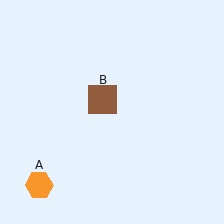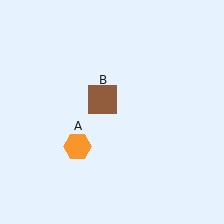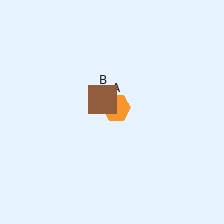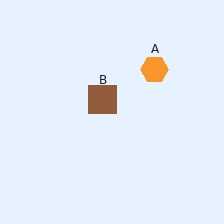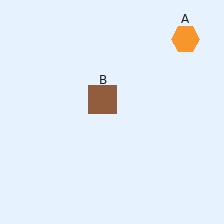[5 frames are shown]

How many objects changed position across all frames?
1 object changed position: orange hexagon (object A).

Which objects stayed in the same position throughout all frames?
Brown square (object B) remained stationary.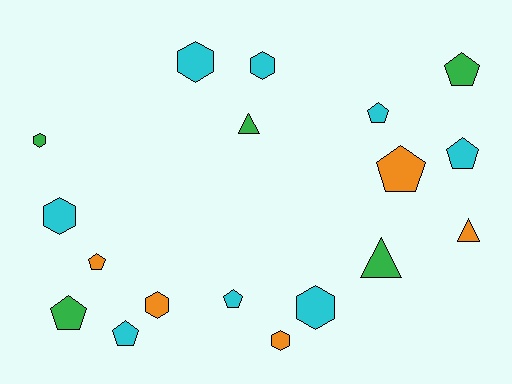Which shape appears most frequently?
Pentagon, with 8 objects.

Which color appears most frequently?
Cyan, with 8 objects.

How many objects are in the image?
There are 18 objects.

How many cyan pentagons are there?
There are 4 cyan pentagons.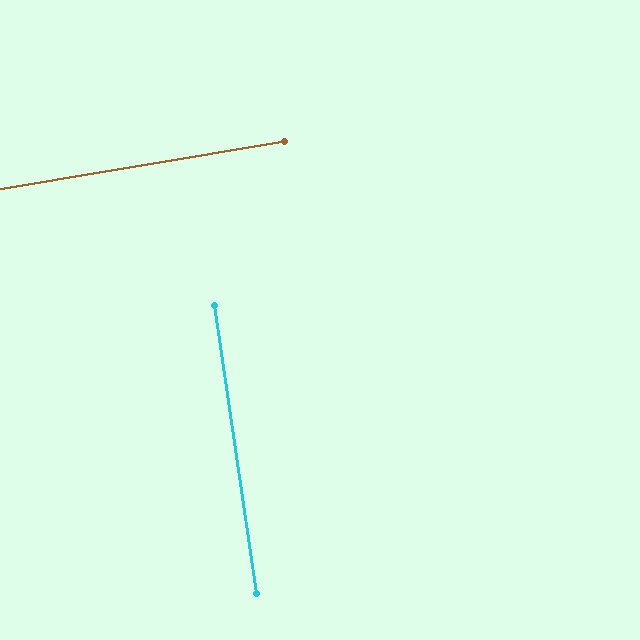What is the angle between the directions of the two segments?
Approximately 89 degrees.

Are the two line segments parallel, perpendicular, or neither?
Perpendicular — they meet at approximately 89°.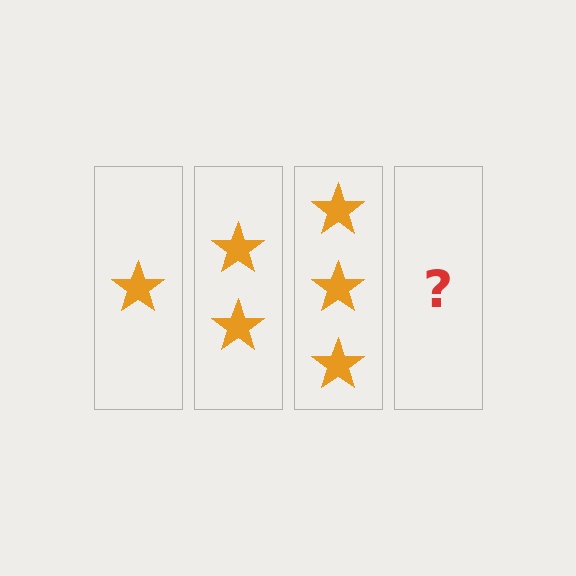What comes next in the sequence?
The next element should be 4 stars.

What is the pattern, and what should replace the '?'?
The pattern is that each step adds one more star. The '?' should be 4 stars.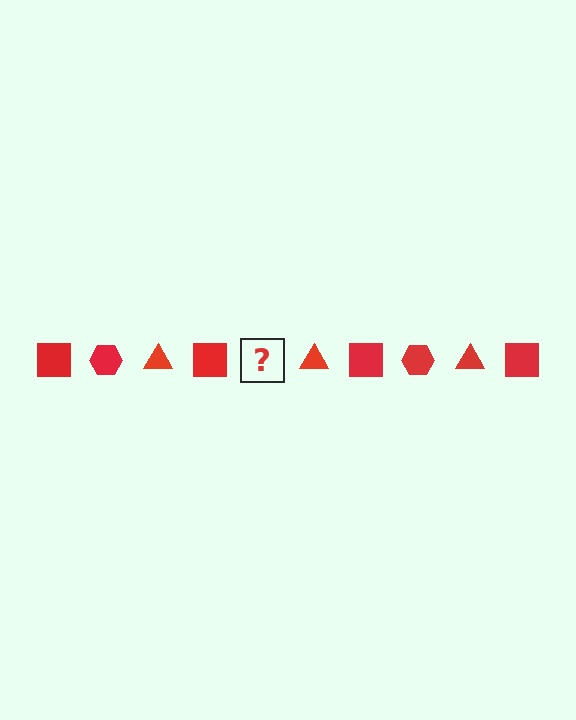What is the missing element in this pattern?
The missing element is a red hexagon.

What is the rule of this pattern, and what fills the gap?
The rule is that the pattern cycles through square, hexagon, triangle shapes in red. The gap should be filled with a red hexagon.